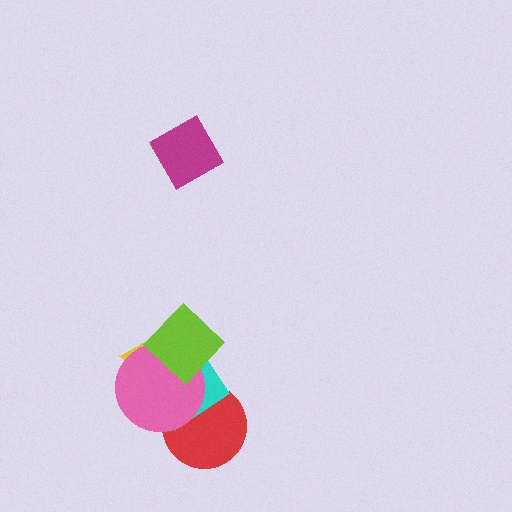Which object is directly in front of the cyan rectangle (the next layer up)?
The yellow triangle is directly in front of the cyan rectangle.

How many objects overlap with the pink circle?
5 objects overlap with the pink circle.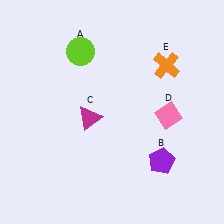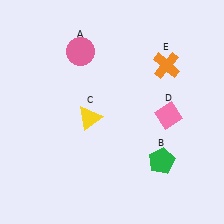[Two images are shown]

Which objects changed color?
A changed from lime to pink. B changed from purple to green. C changed from magenta to yellow.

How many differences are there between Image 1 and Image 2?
There are 3 differences between the two images.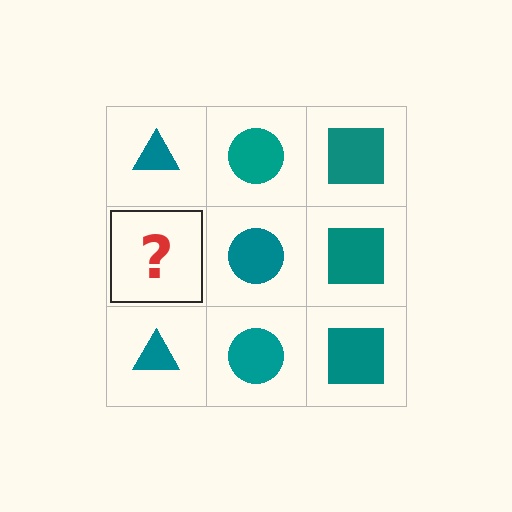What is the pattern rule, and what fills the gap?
The rule is that each column has a consistent shape. The gap should be filled with a teal triangle.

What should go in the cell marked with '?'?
The missing cell should contain a teal triangle.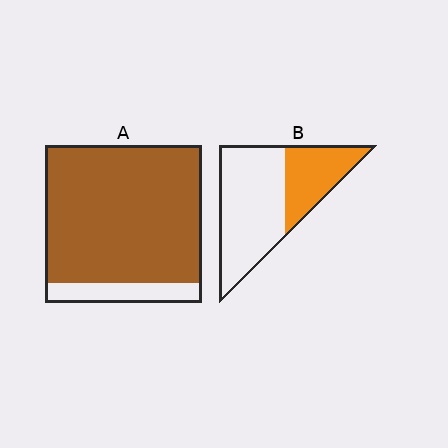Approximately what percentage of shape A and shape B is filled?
A is approximately 85% and B is approximately 35%.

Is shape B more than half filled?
No.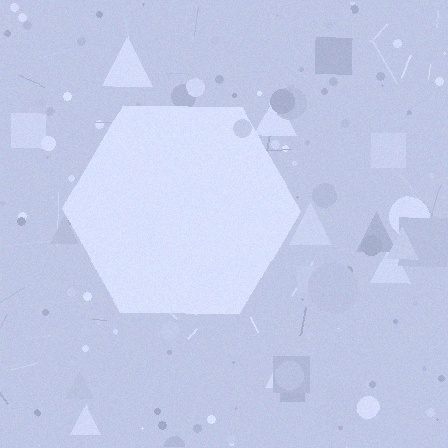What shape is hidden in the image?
A hexagon is hidden in the image.